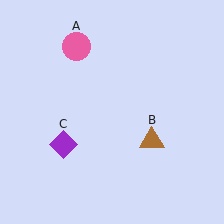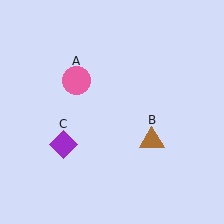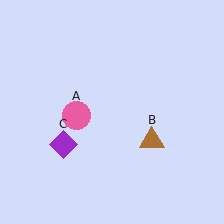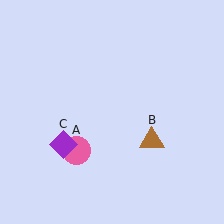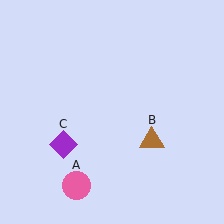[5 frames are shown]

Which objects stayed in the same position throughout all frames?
Brown triangle (object B) and purple diamond (object C) remained stationary.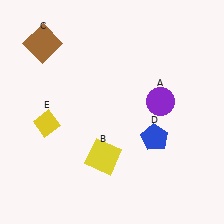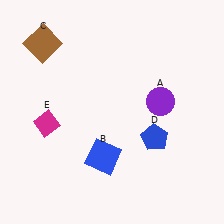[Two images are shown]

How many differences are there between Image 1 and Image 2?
There are 2 differences between the two images.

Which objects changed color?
B changed from yellow to blue. E changed from yellow to magenta.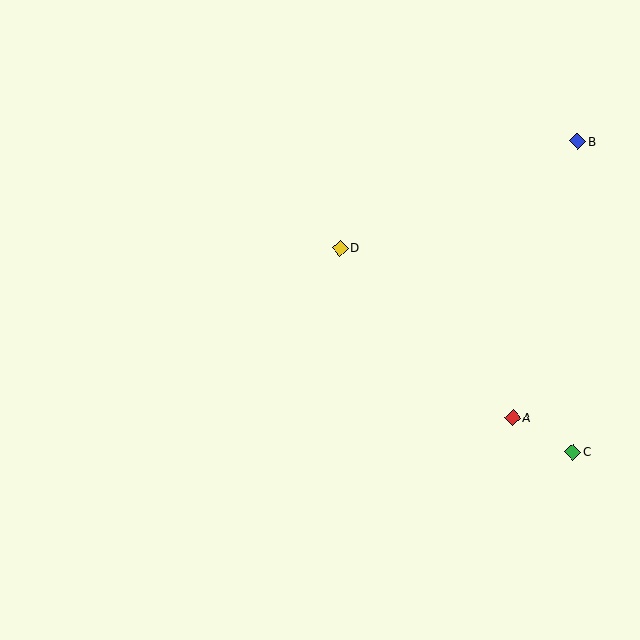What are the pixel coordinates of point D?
Point D is at (340, 248).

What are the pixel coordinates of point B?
Point B is at (578, 141).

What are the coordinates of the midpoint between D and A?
The midpoint between D and A is at (426, 333).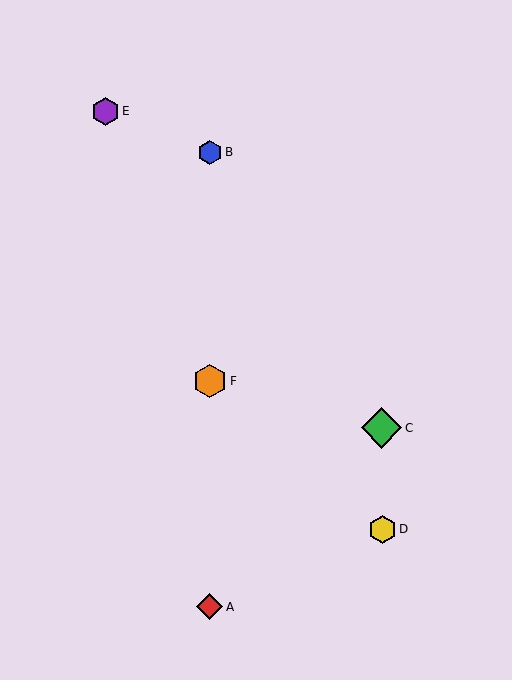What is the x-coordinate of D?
Object D is at x≈383.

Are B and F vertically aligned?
Yes, both are at x≈210.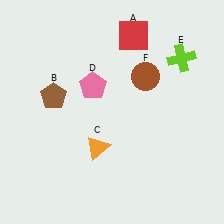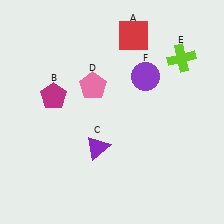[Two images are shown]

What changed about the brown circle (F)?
In Image 1, F is brown. In Image 2, it changed to purple.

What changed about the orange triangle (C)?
In Image 1, C is orange. In Image 2, it changed to purple.